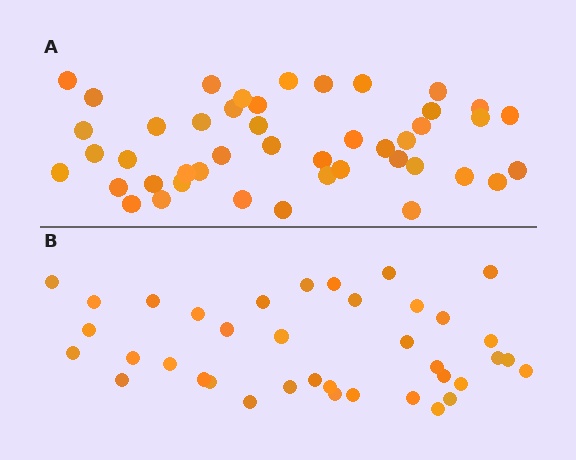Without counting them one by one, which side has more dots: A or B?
Region A (the top region) has more dots.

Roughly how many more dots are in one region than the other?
Region A has roughly 8 or so more dots than region B.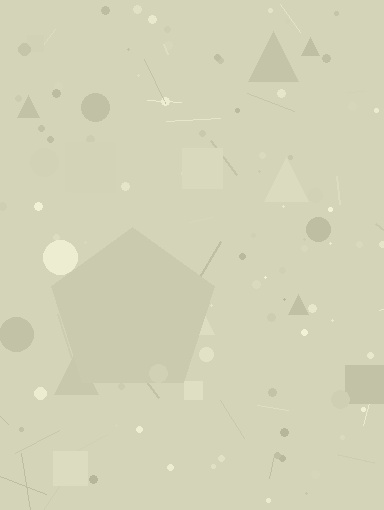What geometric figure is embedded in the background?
A pentagon is embedded in the background.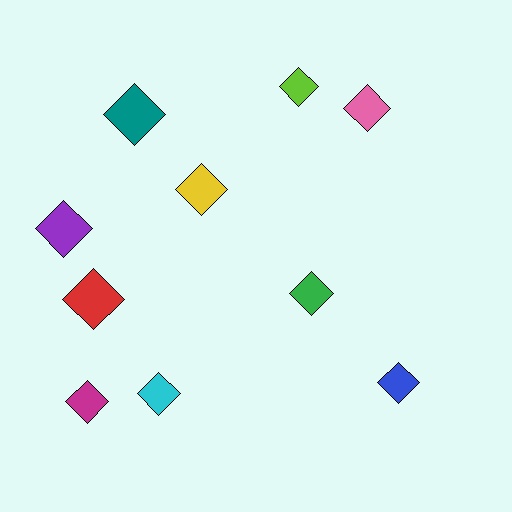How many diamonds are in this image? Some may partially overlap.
There are 10 diamonds.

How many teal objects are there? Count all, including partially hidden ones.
There is 1 teal object.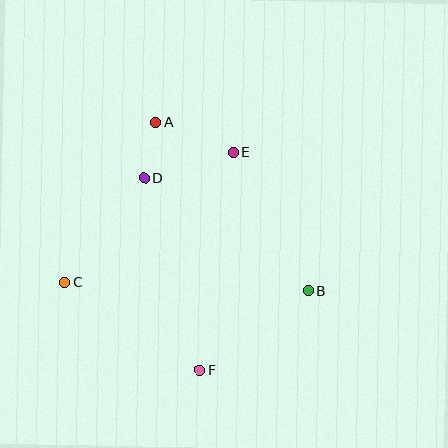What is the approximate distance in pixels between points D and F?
The distance between D and F is approximately 200 pixels.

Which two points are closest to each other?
Points A and D are closest to each other.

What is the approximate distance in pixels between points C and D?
The distance between C and D is approximately 131 pixels.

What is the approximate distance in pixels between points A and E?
The distance between A and E is approximately 83 pixels.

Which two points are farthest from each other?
Points A and F are farthest from each other.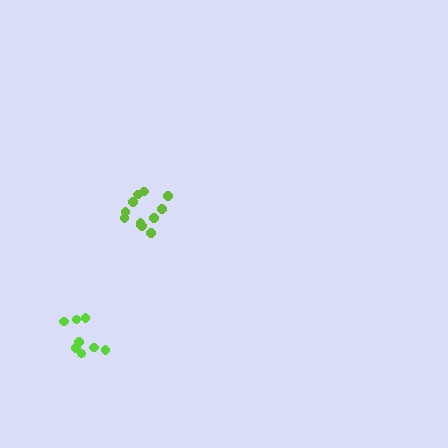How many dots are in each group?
Group 1: 12 dots, Group 2: 8 dots (20 total).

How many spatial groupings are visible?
There are 2 spatial groupings.